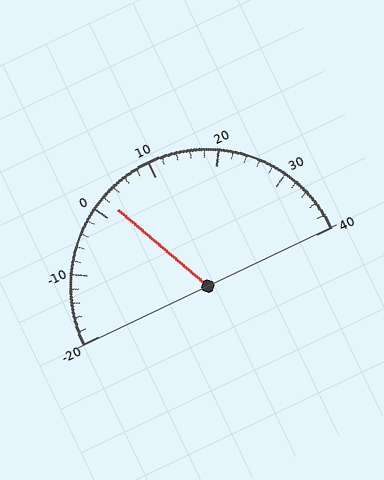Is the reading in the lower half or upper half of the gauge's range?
The reading is in the lower half of the range (-20 to 40).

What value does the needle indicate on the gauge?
The needle indicates approximately 2.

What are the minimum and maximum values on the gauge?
The gauge ranges from -20 to 40.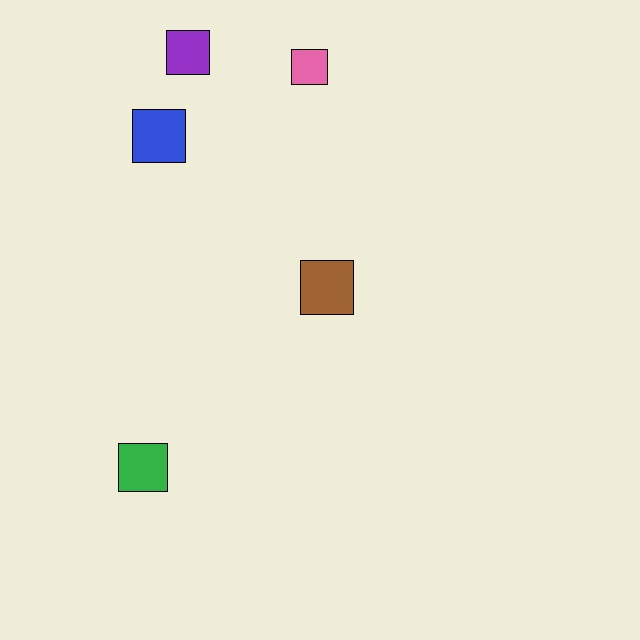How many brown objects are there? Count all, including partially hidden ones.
There is 1 brown object.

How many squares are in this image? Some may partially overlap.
There are 5 squares.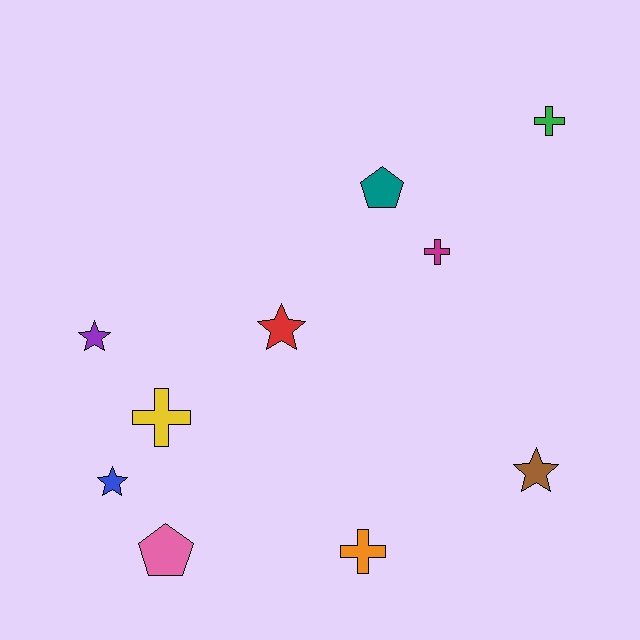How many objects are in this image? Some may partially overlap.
There are 10 objects.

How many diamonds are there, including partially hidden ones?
There are no diamonds.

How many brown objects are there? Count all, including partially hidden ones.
There is 1 brown object.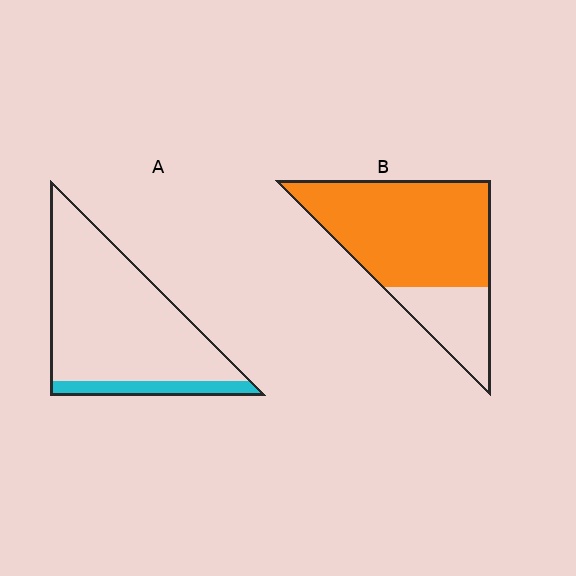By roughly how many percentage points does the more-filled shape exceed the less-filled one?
By roughly 60 percentage points (B over A).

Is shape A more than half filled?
No.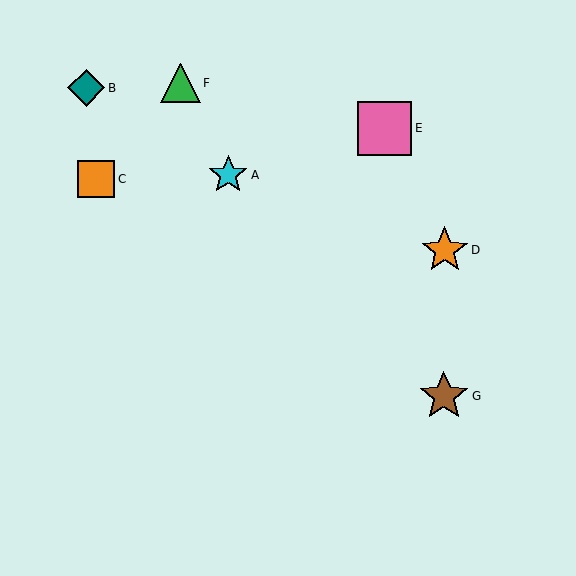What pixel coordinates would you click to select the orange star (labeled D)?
Click at (445, 250) to select the orange star D.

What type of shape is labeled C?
Shape C is an orange square.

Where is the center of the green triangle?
The center of the green triangle is at (181, 83).